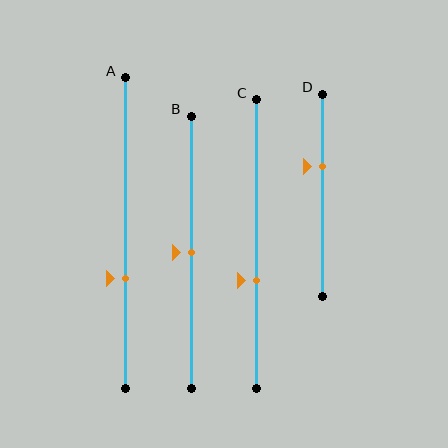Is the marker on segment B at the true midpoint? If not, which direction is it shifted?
Yes, the marker on segment B is at the true midpoint.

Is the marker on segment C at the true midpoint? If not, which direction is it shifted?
No, the marker on segment C is shifted downward by about 13% of the segment length.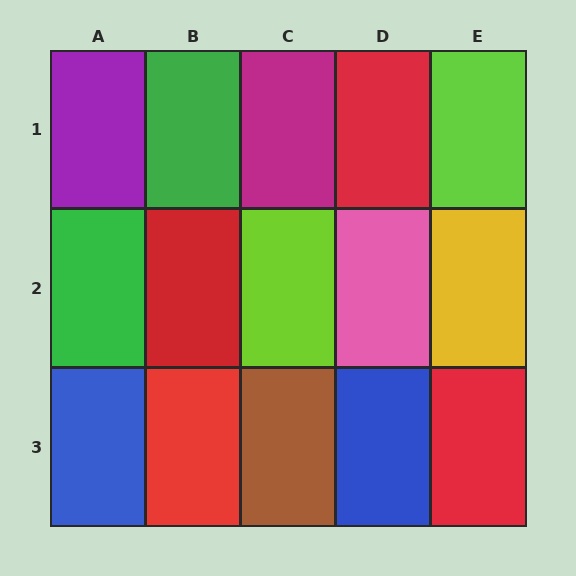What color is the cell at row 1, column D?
Red.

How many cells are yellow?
1 cell is yellow.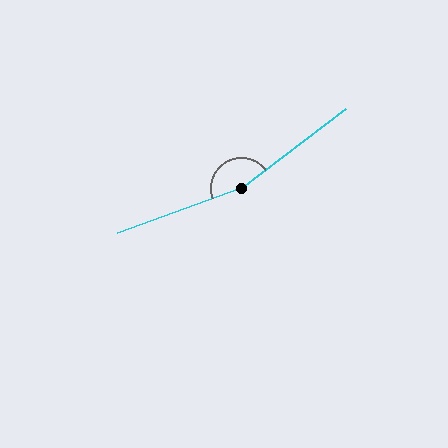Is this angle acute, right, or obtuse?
It is obtuse.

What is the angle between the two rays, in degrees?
Approximately 163 degrees.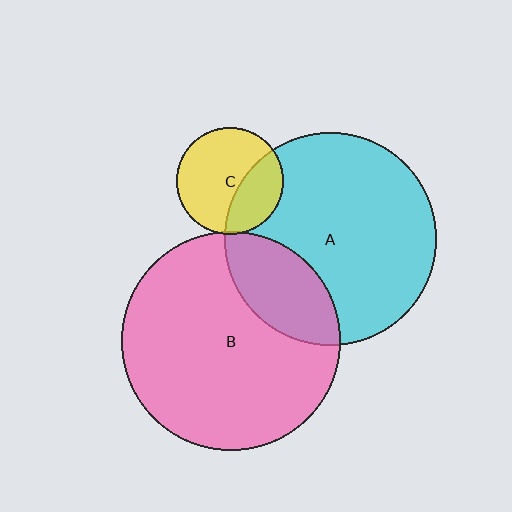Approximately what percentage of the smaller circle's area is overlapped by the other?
Approximately 5%.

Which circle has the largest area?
Circle B (pink).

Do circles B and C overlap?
Yes.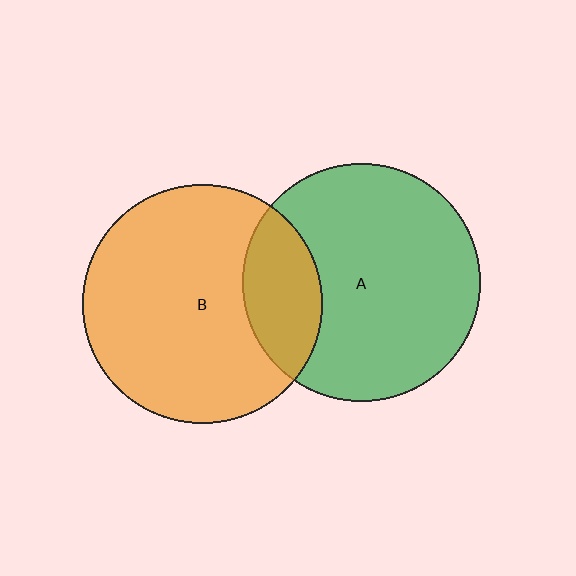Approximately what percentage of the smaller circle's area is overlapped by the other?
Approximately 20%.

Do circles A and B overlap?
Yes.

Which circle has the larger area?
Circle B (orange).